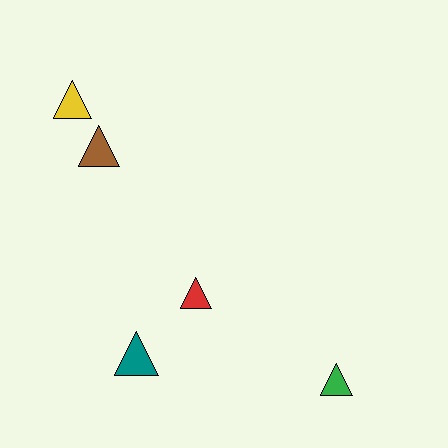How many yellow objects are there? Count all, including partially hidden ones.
There is 1 yellow object.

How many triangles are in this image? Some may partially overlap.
There are 5 triangles.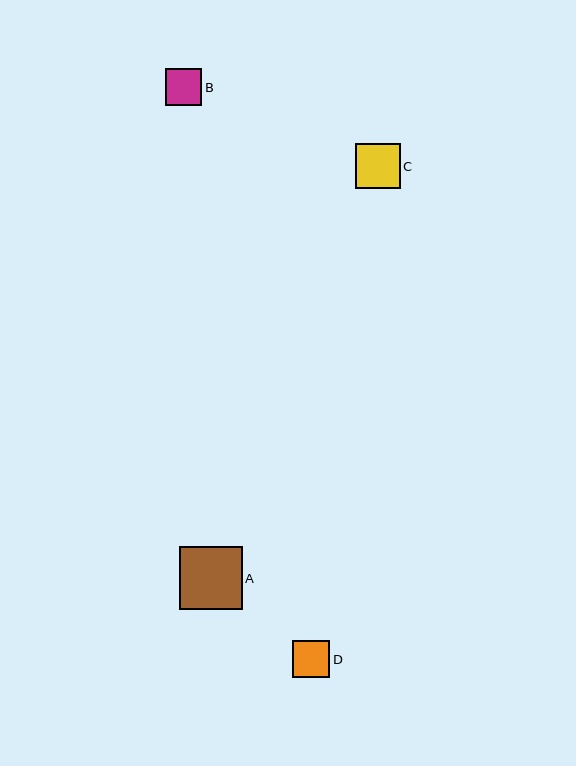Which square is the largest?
Square A is the largest with a size of approximately 63 pixels.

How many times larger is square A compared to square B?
Square A is approximately 1.7 times the size of square B.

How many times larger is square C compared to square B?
Square C is approximately 1.2 times the size of square B.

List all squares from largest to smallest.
From largest to smallest: A, C, D, B.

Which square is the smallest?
Square B is the smallest with a size of approximately 36 pixels.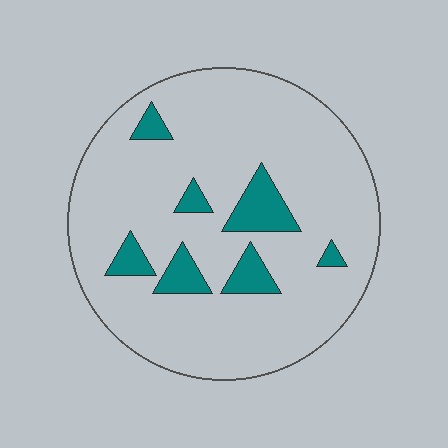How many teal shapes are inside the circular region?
7.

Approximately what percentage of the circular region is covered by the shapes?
Approximately 10%.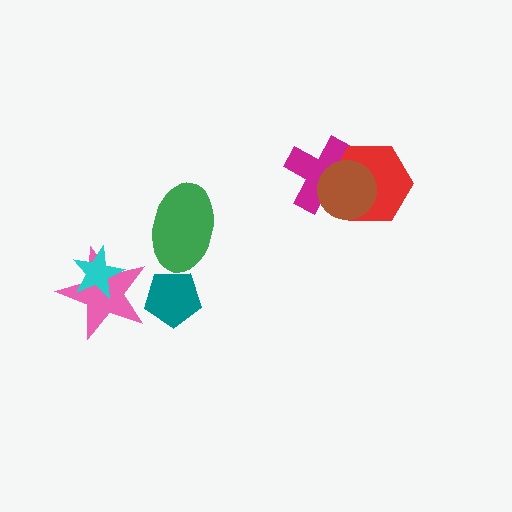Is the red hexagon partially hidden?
Yes, it is partially covered by another shape.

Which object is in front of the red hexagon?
The brown circle is in front of the red hexagon.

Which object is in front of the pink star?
The cyan star is in front of the pink star.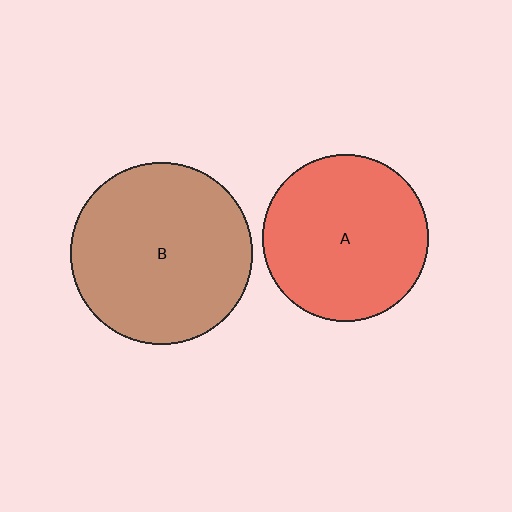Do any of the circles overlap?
No, none of the circles overlap.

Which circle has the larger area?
Circle B (brown).